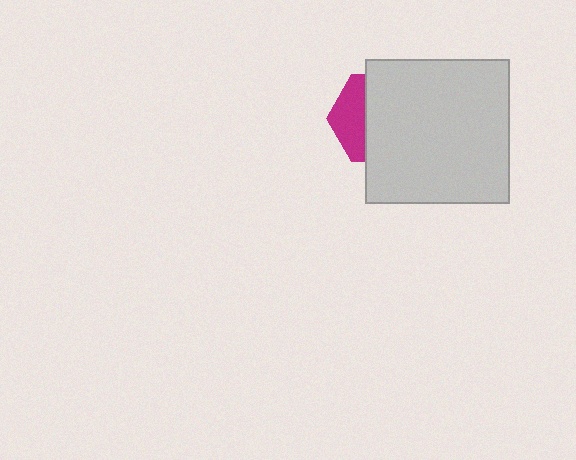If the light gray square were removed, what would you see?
You would see the complete magenta hexagon.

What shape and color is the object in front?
The object in front is a light gray square.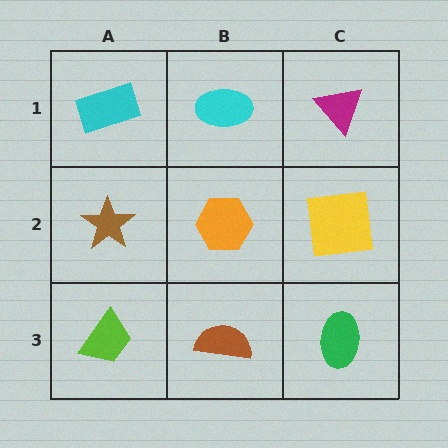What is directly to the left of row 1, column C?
A cyan ellipse.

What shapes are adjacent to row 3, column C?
A yellow square (row 2, column C), a brown semicircle (row 3, column B).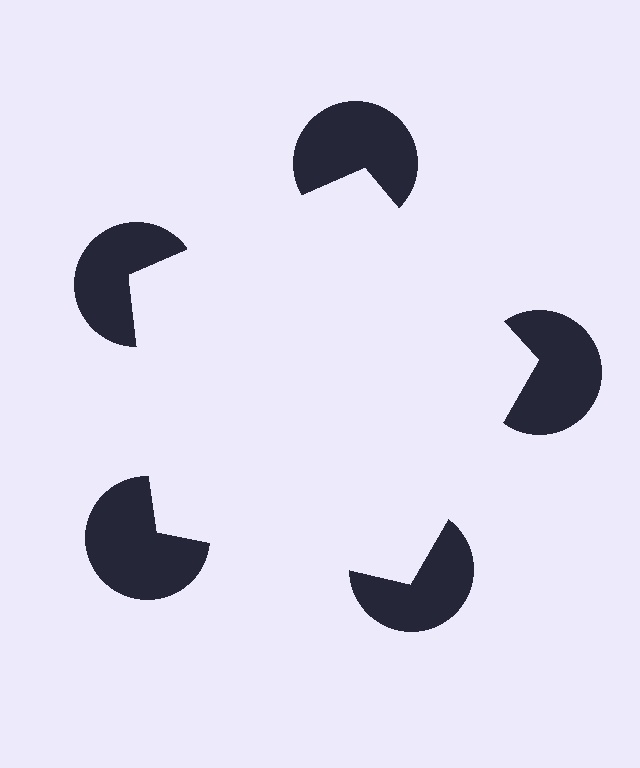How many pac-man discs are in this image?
There are 5 — one at each vertex of the illusory pentagon.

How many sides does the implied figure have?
5 sides.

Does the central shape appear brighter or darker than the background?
It typically appears slightly brighter than the background, even though no actual brightness change is drawn.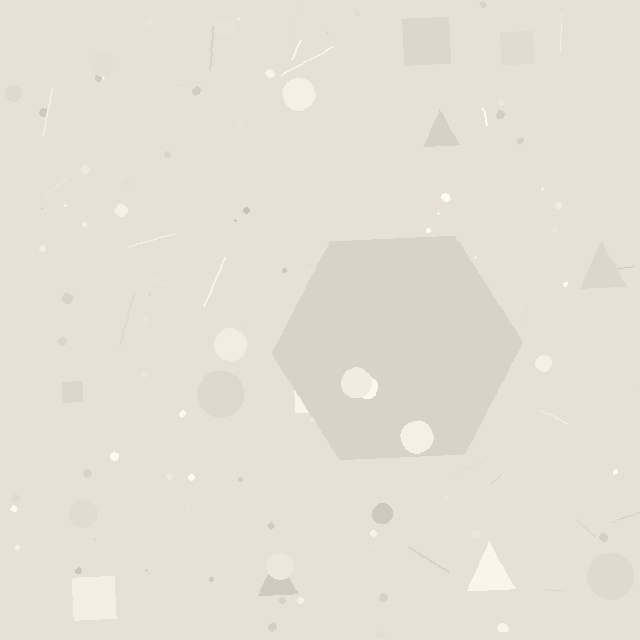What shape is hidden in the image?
A hexagon is hidden in the image.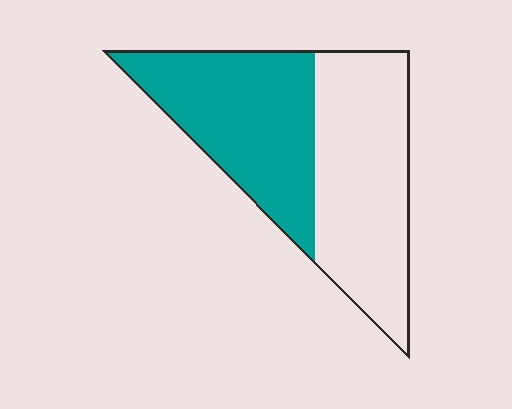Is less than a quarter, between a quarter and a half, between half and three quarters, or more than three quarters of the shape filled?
Between a quarter and a half.